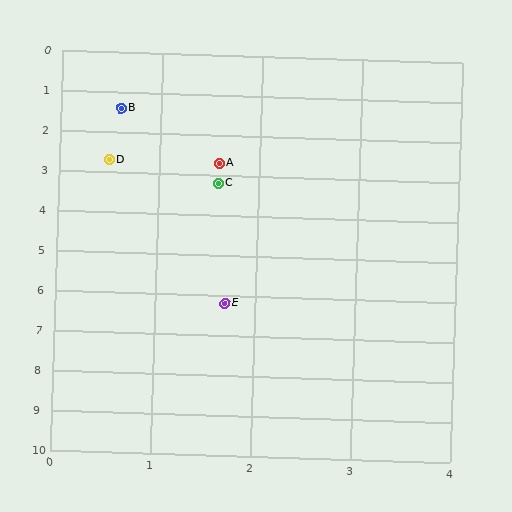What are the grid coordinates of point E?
Point E is at approximately (1.7, 6.2).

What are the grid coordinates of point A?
Point A is at approximately (1.6, 2.7).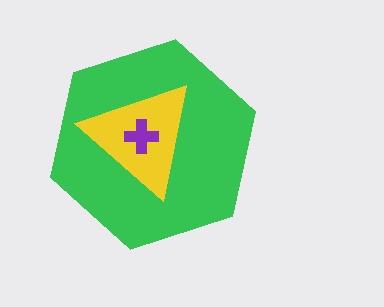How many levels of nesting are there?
3.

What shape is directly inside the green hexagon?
The yellow triangle.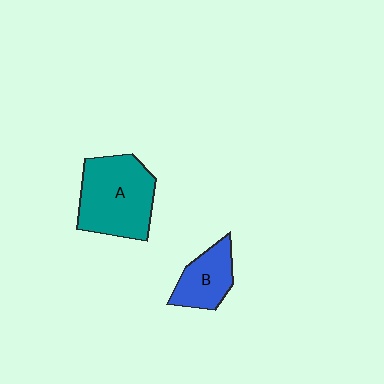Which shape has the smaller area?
Shape B (blue).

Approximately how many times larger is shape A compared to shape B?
Approximately 1.8 times.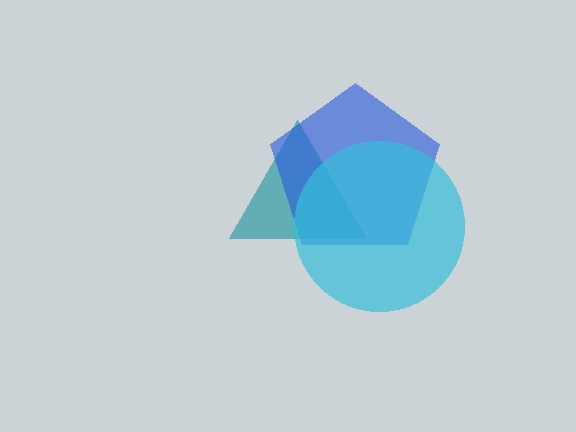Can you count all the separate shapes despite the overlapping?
Yes, there are 3 separate shapes.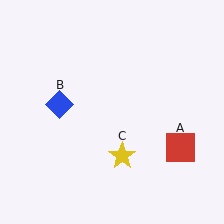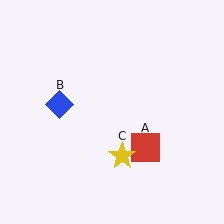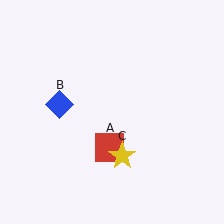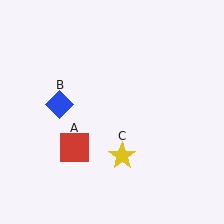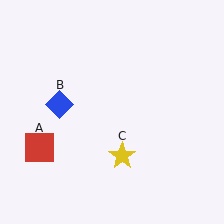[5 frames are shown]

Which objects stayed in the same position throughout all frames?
Blue diamond (object B) and yellow star (object C) remained stationary.